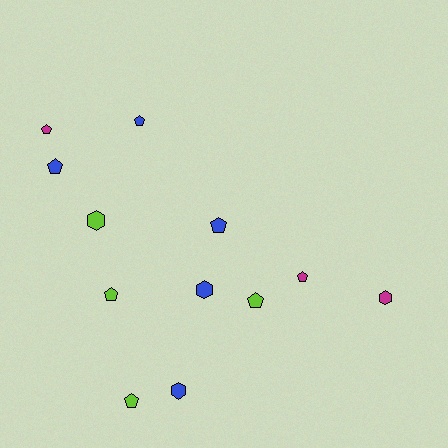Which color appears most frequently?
Blue, with 5 objects.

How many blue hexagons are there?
There are 2 blue hexagons.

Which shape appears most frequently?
Pentagon, with 8 objects.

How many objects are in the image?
There are 12 objects.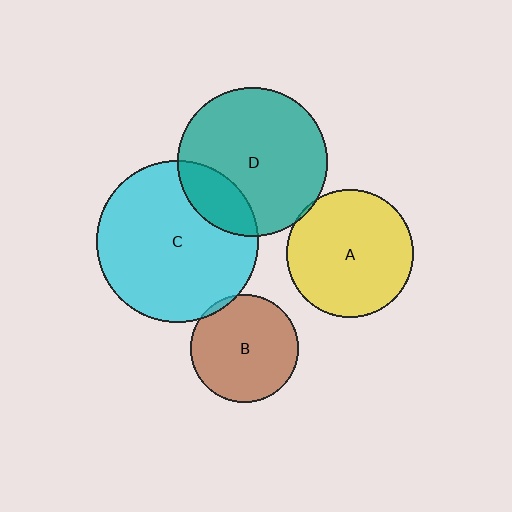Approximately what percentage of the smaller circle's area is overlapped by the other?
Approximately 20%.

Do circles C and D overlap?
Yes.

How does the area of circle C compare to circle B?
Approximately 2.2 times.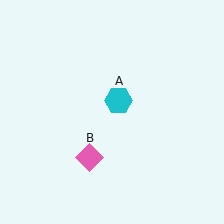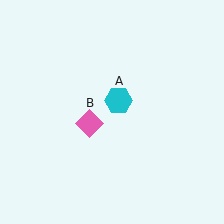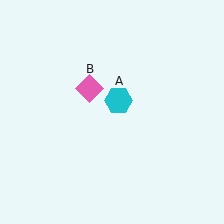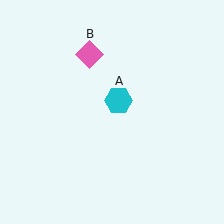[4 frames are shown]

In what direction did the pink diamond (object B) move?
The pink diamond (object B) moved up.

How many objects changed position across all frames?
1 object changed position: pink diamond (object B).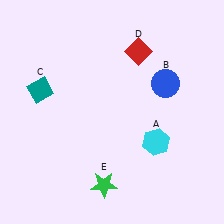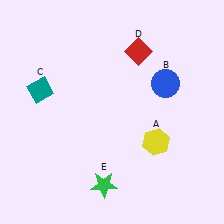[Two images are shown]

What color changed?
The hexagon (A) changed from cyan in Image 1 to yellow in Image 2.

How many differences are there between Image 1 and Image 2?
There is 1 difference between the two images.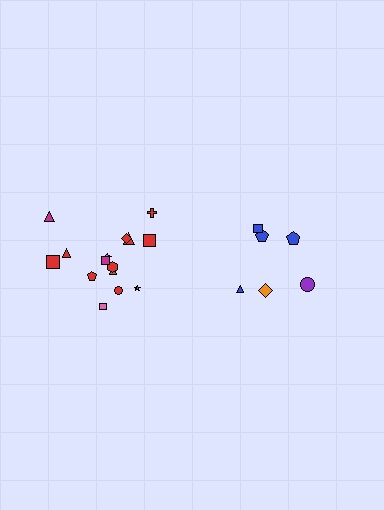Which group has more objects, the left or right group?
The left group.